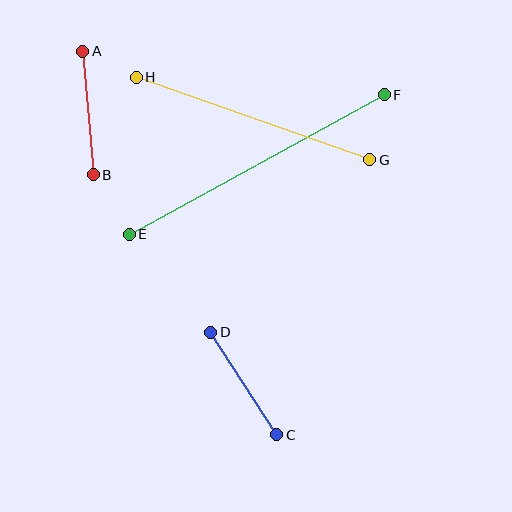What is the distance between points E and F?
The distance is approximately 291 pixels.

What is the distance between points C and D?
The distance is approximately 122 pixels.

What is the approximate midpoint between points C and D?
The midpoint is at approximately (244, 383) pixels.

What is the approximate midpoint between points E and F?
The midpoint is at approximately (257, 165) pixels.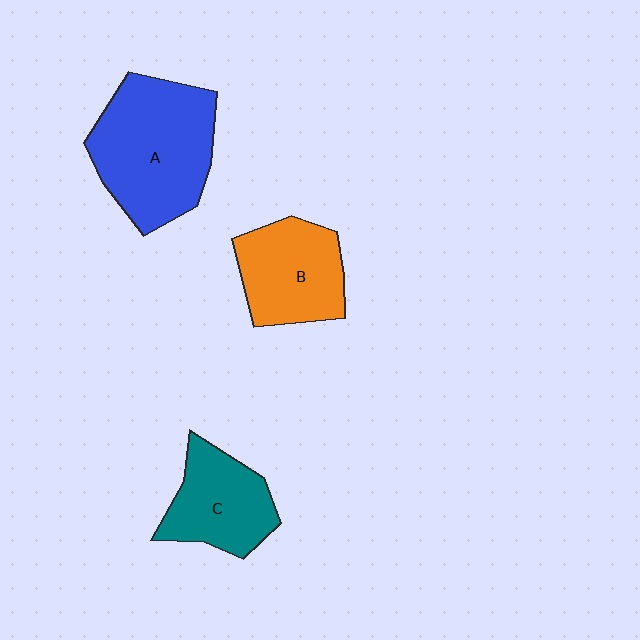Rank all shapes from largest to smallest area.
From largest to smallest: A (blue), B (orange), C (teal).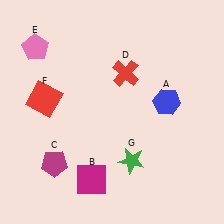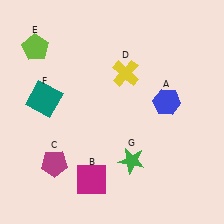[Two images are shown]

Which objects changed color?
D changed from red to yellow. E changed from pink to lime. F changed from red to teal.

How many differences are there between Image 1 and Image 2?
There are 3 differences between the two images.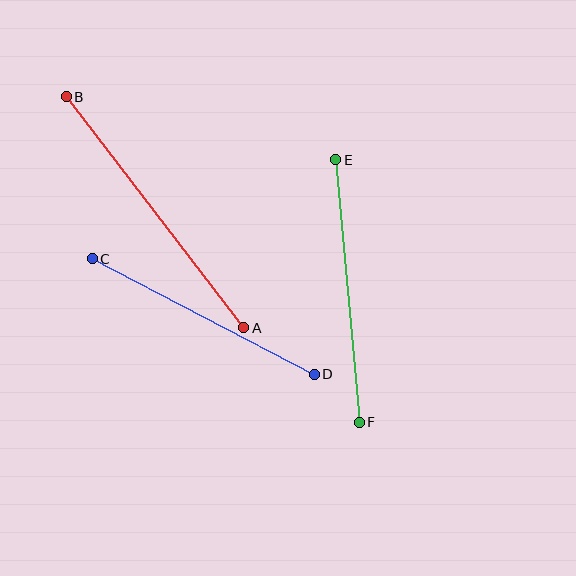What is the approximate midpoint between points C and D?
The midpoint is at approximately (203, 317) pixels.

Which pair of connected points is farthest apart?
Points A and B are farthest apart.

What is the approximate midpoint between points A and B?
The midpoint is at approximately (155, 212) pixels.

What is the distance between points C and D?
The distance is approximately 251 pixels.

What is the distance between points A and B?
The distance is approximately 291 pixels.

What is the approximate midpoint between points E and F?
The midpoint is at approximately (347, 291) pixels.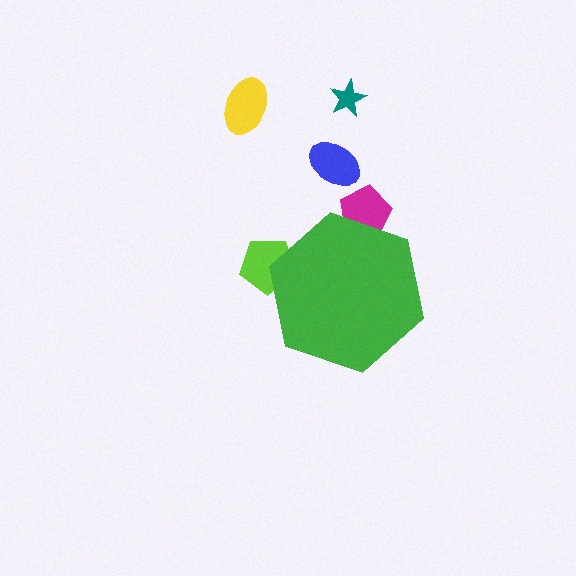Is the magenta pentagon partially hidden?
Yes, the magenta pentagon is partially hidden behind the green hexagon.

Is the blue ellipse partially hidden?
No, the blue ellipse is fully visible.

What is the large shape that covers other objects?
A green hexagon.